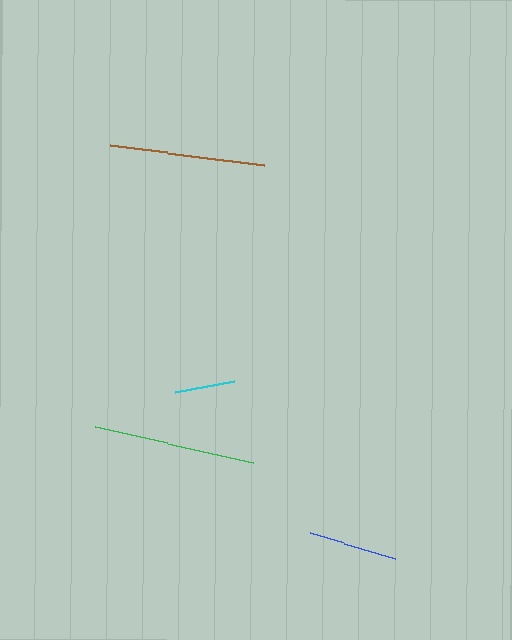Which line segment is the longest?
The green line is the longest at approximately 162 pixels.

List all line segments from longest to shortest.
From longest to shortest: green, brown, blue, cyan.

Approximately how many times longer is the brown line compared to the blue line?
The brown line is approximately 1.8 times the length of the blue line.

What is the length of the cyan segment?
The cyan segment is approximately 61 pixels long.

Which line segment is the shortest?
The cyan line is the shortest at approximately 61 pixels.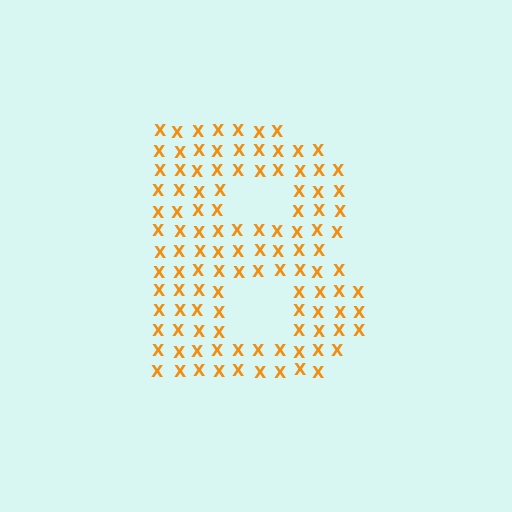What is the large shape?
The large shape is the letter B.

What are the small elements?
The small elements are letter X's.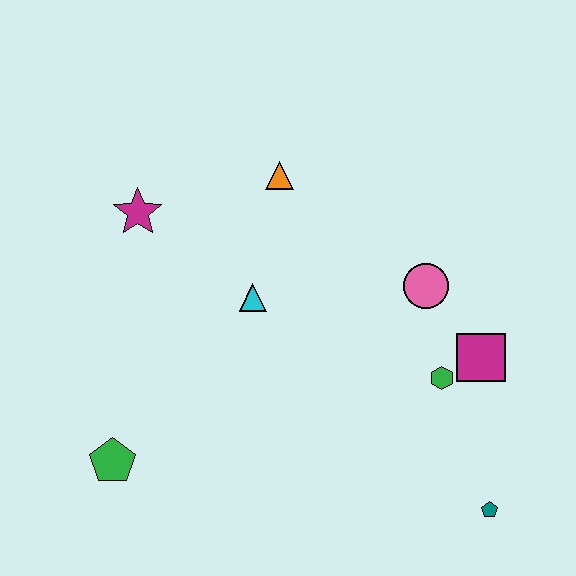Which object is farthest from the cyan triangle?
The teal pentagon is farthest from the cyan triangle.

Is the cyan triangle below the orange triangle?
Yes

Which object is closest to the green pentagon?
The cyan triangle is closest to the green pentagon.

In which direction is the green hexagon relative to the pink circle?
The green hexagon is below the pink circle.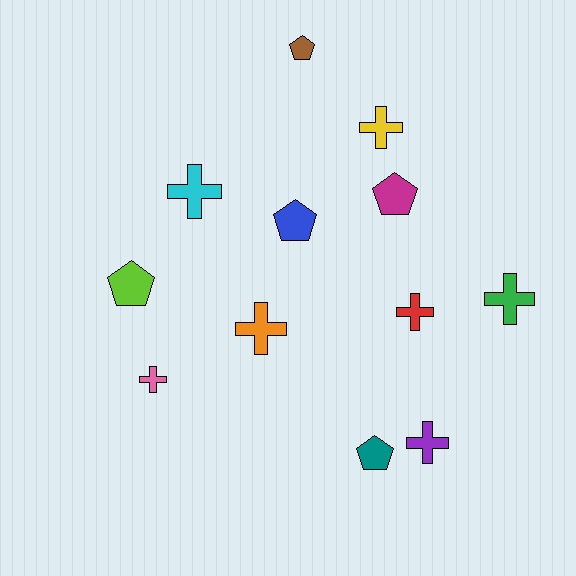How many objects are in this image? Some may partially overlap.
There are 12 objects.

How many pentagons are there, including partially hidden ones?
There are 5 pentagons.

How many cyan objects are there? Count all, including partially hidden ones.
There is 1 cyan object.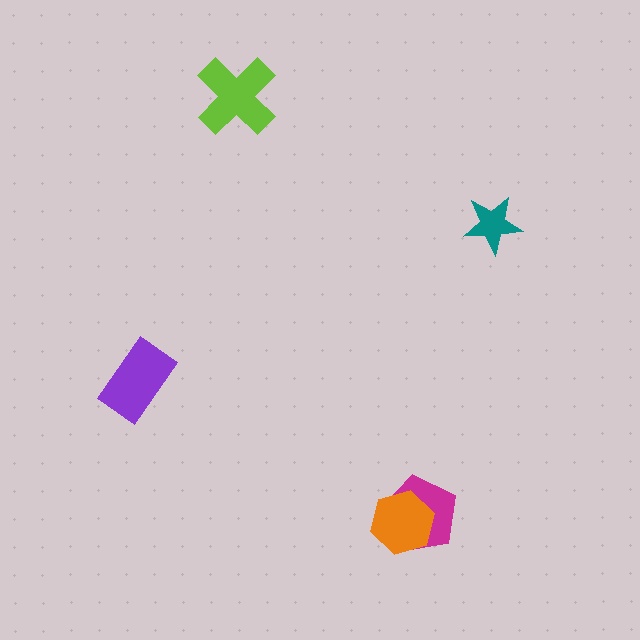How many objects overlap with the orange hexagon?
1 object overlaps with the orange hexagon.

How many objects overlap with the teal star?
0 objects overlap with the teal star.